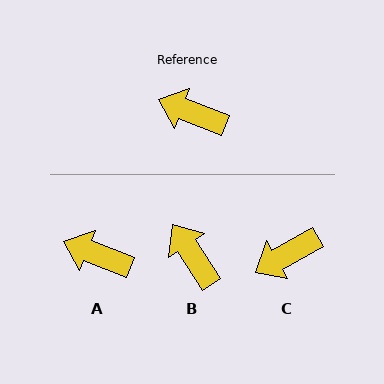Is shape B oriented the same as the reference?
No, it is off by about 35 degrees.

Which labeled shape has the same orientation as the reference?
A.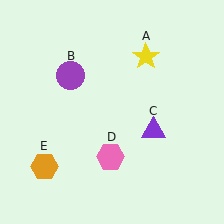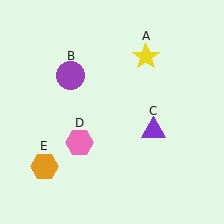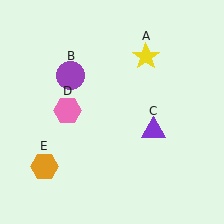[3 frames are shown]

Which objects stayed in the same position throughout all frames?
Yellow star (object A) and purple circle (object B) and purple triangle (object C) and orange hexagon (object E) remained stationary.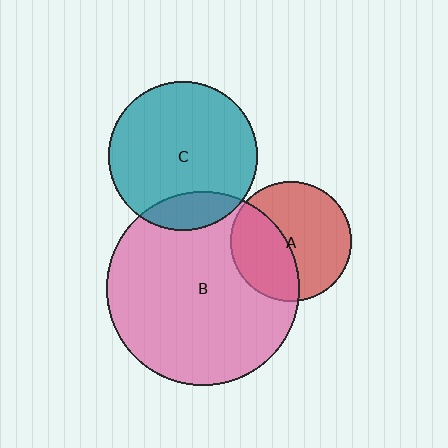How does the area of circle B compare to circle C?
Approximately 1.7 times.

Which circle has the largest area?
Circle B (pink).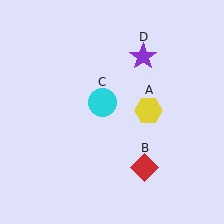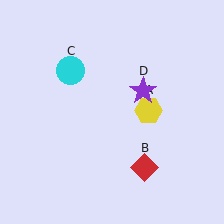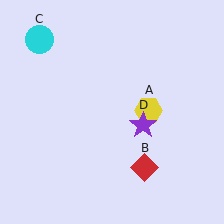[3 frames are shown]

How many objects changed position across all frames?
2 objects changed position: cyan circle (object C), purple star (object D).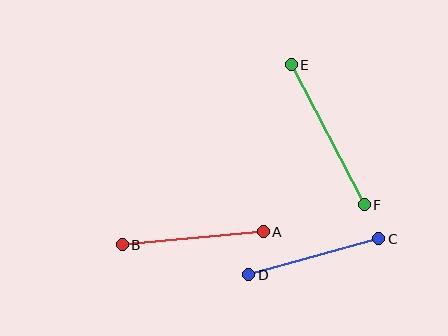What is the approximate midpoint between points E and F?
The midpoint is at approximately (328, 135) pixels.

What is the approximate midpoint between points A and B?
The midpoint is at approximately (193, 238) pixels.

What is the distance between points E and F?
The distance is approximately 158 pixels.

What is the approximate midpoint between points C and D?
The midpoint is at approximately (314, 257) pixels.